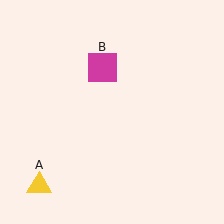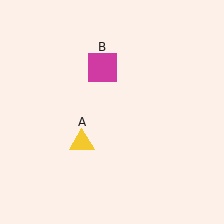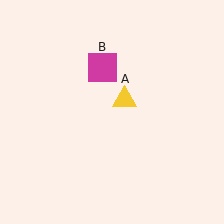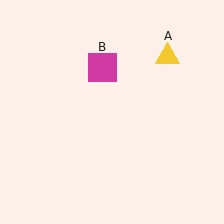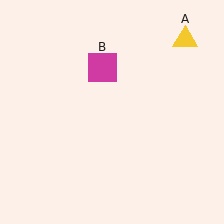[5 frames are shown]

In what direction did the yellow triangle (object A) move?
The yellow triangle (object A) moved up and to the right.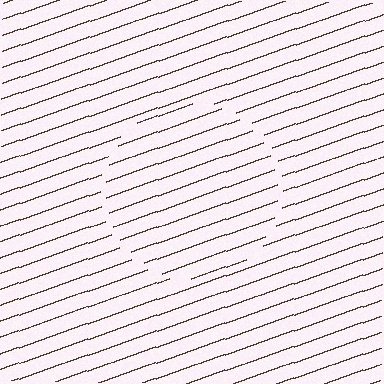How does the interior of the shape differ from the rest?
The interior of the shape contains the same grating, shifted by half a period — the contour is defined by the phase discontinuity where line-ends from the inner and outer gratings abut.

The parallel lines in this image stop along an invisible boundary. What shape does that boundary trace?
An illusory circle. The interior of the shape contains the same grating, shifted by half a period — the contour is defined by the phase discontinuity where line-ends from the inner and outer gratings abut.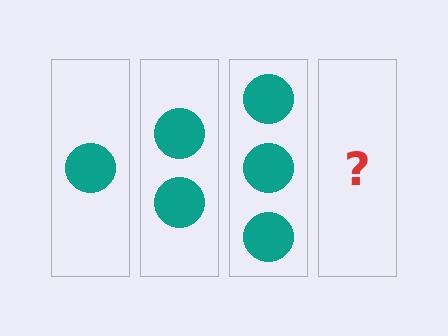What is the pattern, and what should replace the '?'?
The pattern is that each step adds one more circle. The '?' should be 4 circles.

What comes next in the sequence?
The next element should be 4 circles.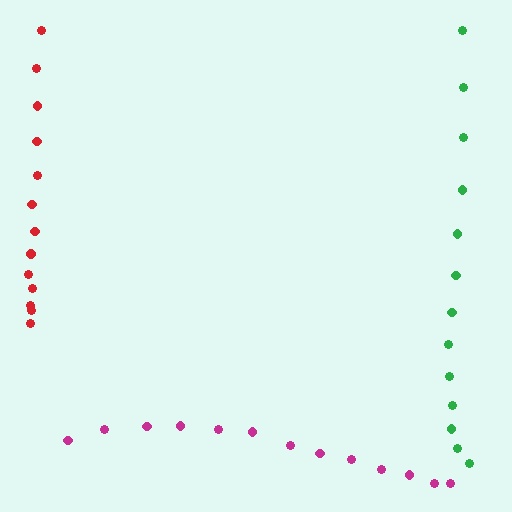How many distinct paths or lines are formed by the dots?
There are 3 distinct paths.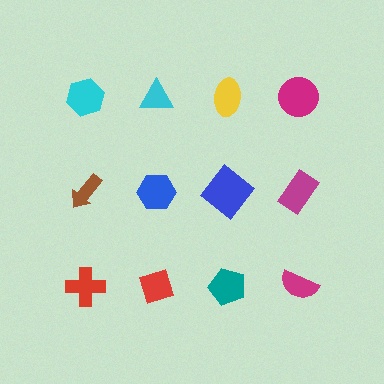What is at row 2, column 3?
A blue diamond.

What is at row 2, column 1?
A brown arrow.